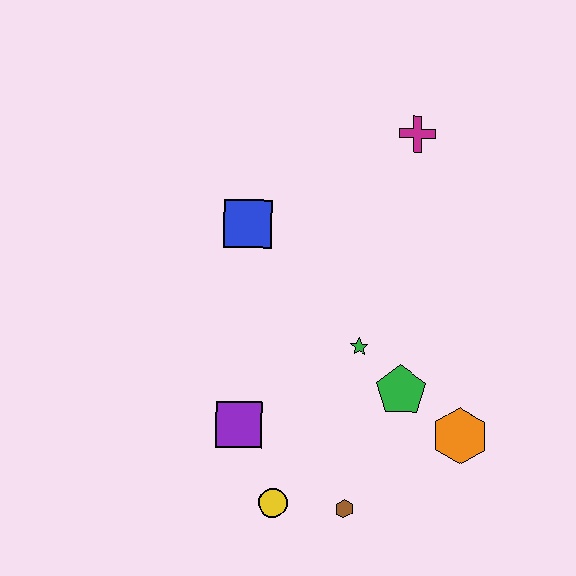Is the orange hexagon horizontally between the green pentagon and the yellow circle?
No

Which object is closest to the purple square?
The yellow circle is closest to the purple square.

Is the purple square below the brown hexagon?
No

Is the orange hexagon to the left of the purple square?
No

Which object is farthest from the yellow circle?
The magenta cross is farthest from the yellow circle.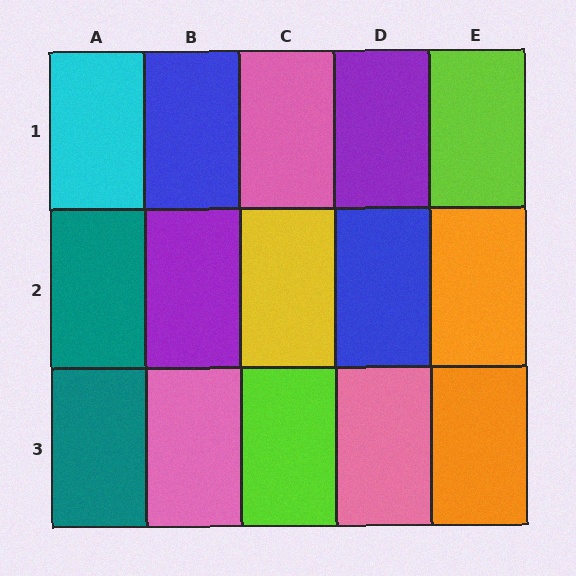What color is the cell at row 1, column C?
Pink.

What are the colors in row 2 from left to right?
Teal, purple, yellow, blue, orange.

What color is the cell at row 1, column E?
Lime.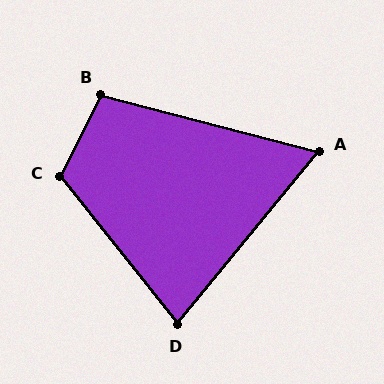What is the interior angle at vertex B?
Approximately 102 degrees (obtuse).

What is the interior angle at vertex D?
Approximately 78 degrees (acute).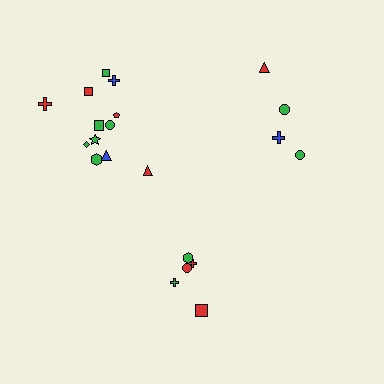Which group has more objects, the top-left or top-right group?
The top-left group.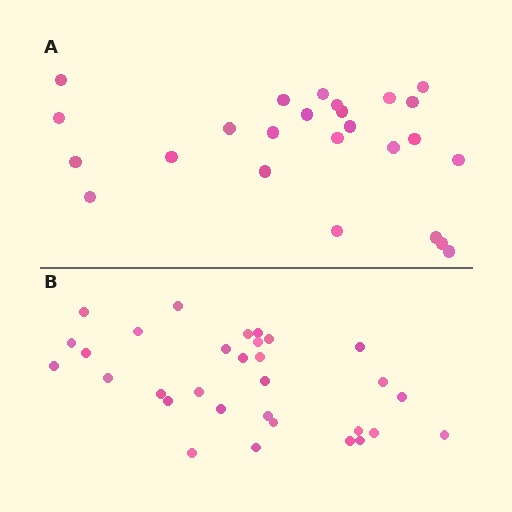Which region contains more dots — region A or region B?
Region B (the bottom region) has more dots.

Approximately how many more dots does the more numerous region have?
Region B has about 6 more dots than region A.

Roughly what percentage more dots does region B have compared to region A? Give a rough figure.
About 25% more.